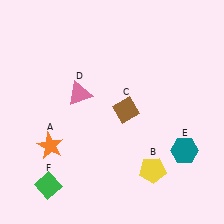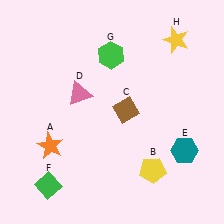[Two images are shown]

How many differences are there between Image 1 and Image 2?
There are 2 differences between the two images.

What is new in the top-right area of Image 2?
A yellow star (H) was added in the top-right area of Image 2.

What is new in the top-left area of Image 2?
A green hexagon (G) was added in the top-left area of Image 2.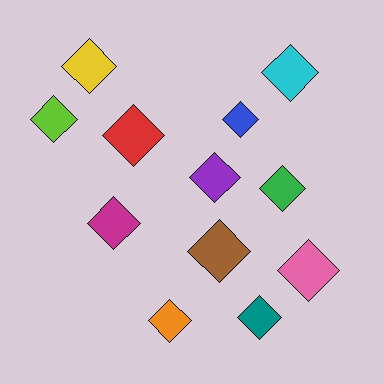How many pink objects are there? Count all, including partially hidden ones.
There is 1 pink object.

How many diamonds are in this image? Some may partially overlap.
There are 12 diamonds.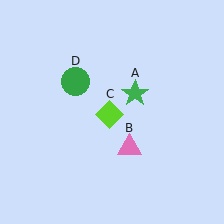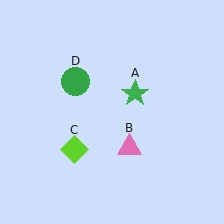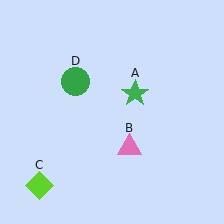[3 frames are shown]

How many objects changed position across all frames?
1 object changed position: lime diamond (object C).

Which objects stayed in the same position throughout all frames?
Green star (object A) and pink triangle (object B) and green circle (object D) remained stationary.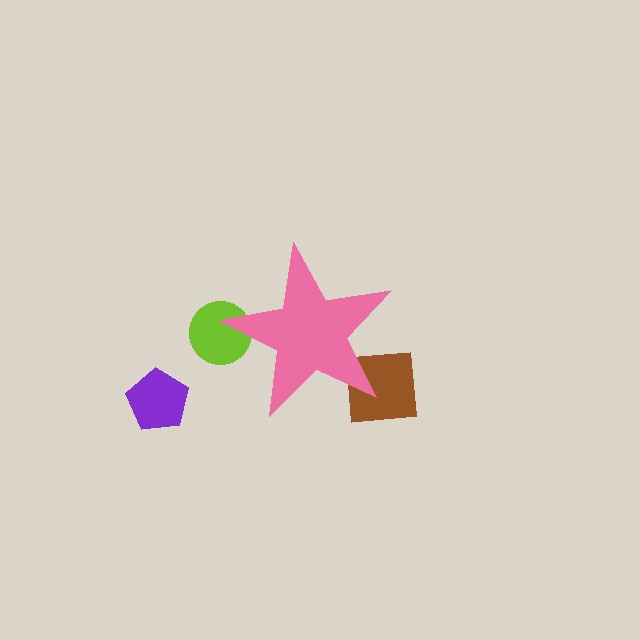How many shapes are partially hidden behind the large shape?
2 shapes are partially hidden.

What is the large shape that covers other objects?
A pink star.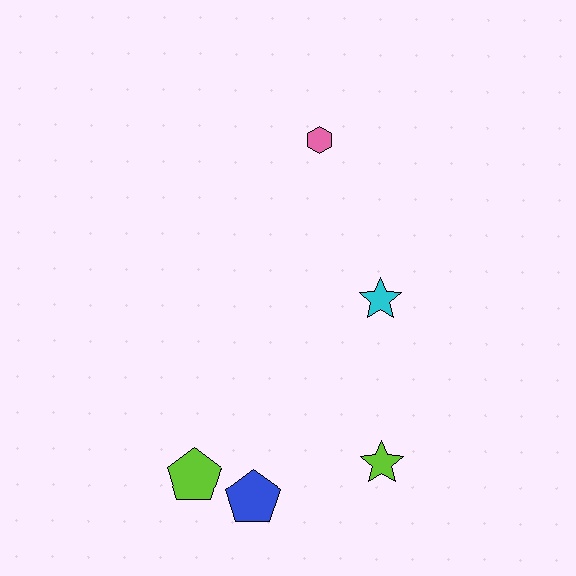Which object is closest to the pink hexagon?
The cyan star is closest to the pink hexagon.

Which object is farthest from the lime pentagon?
The pink hexagon is farthest from the lime pentagon.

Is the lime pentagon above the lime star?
No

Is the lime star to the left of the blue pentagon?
No